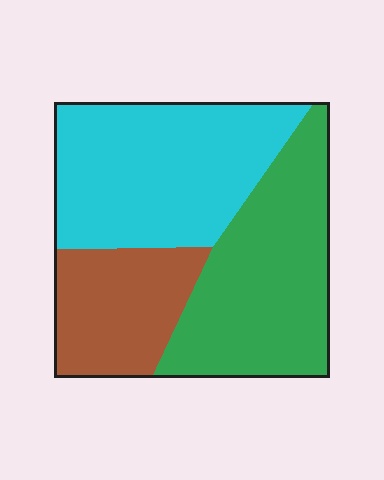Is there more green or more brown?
Green.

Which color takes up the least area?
Brown, at roughly 20%.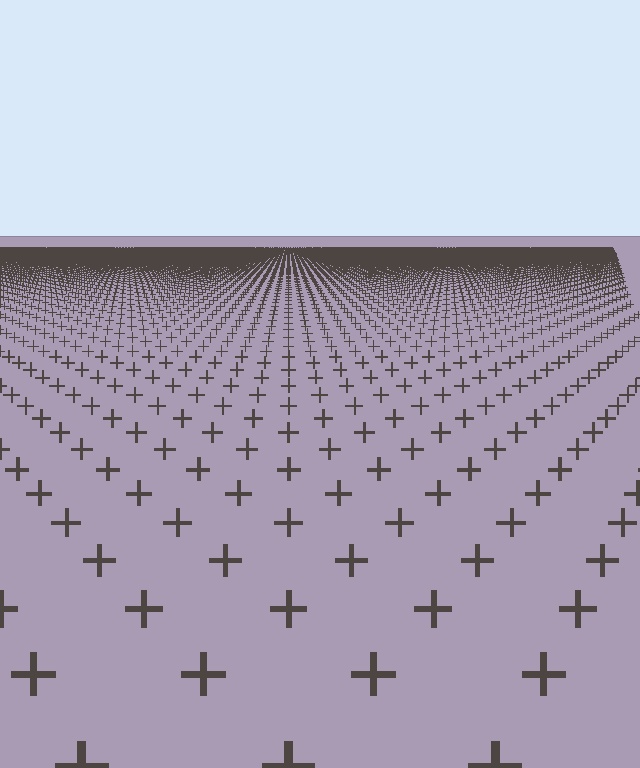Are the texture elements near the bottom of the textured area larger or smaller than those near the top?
Larger. Near the bottom, elements are closer to the viewer and appear at a bigger on-screen size.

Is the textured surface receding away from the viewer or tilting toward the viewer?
The surface is receding away from the viewer. Texture elements get smaller and denser toward the top.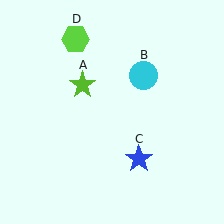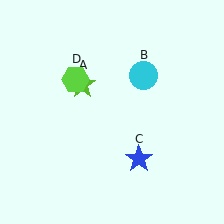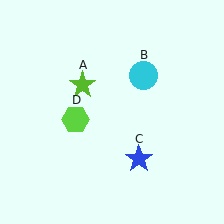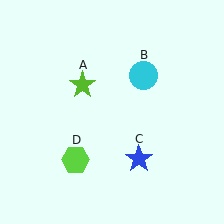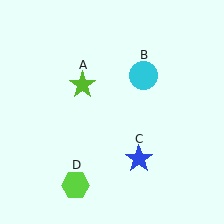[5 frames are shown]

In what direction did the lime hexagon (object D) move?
The lime hexagon (object D) moved down.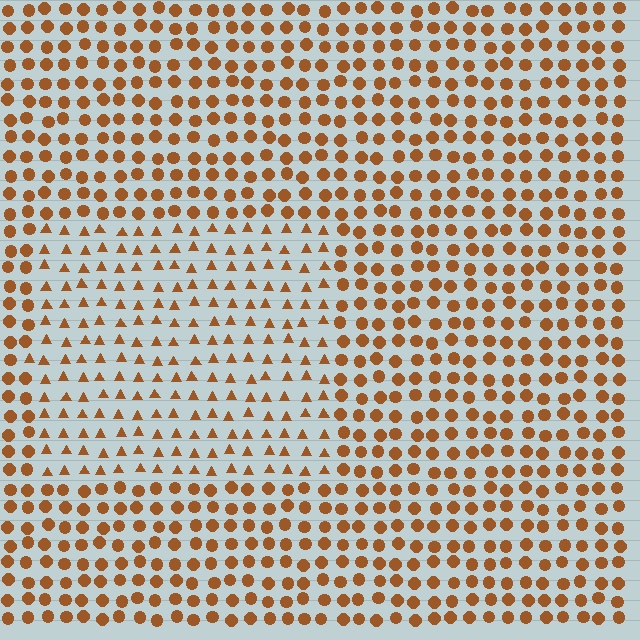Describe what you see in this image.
The image is filled with small brown elements arranged in a uniform grid. A rectangle-shaped region contains triangles, while the surrounding area contains circles. The boundary is defined purely by the change in element shape.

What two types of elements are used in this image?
The image uses triangles inside the rectangle region and circles outside it.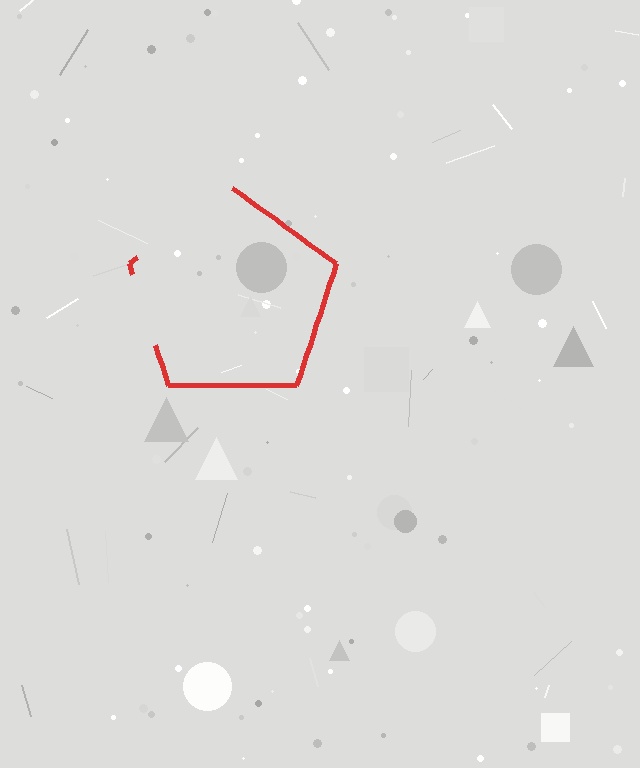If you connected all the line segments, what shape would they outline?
They would outline a pentagon.